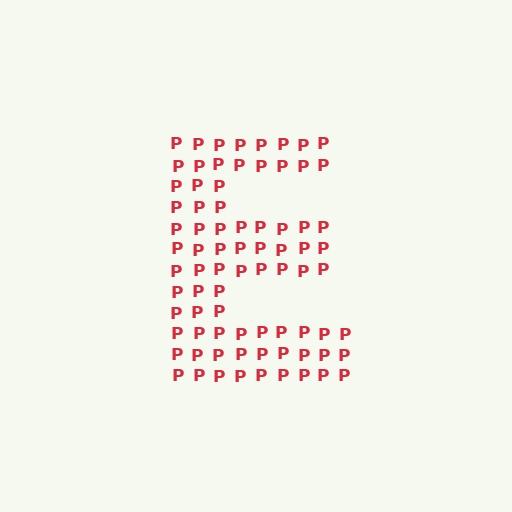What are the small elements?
The small elements are letter P's.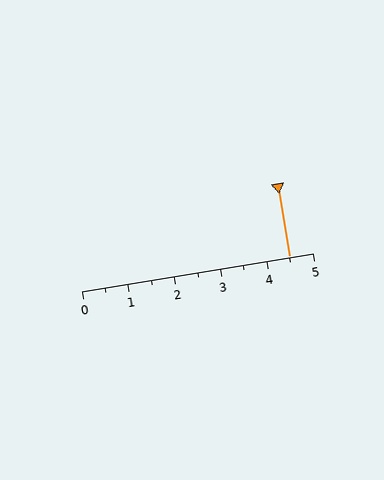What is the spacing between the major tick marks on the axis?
The major ticks are spaced 1 apart.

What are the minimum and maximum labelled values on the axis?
The axis runs from 0 to 5.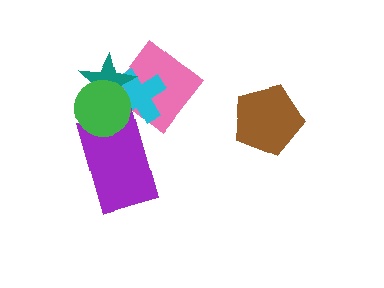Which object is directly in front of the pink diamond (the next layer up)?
The cyan cross is directly in front of the pink diamond.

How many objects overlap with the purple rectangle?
1 object overlaps with the purple rectangle.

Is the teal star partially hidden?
Yes, it is partially covered by another shape.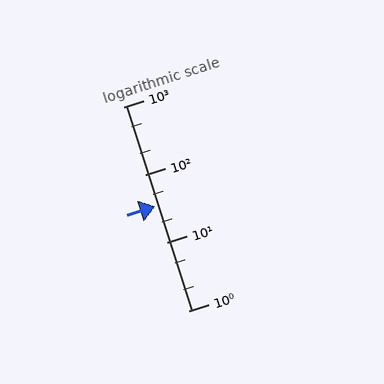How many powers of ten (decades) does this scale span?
The scale spans 3 decades, from 1 to 1000.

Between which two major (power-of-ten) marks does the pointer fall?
The pointer is between 10 and 100.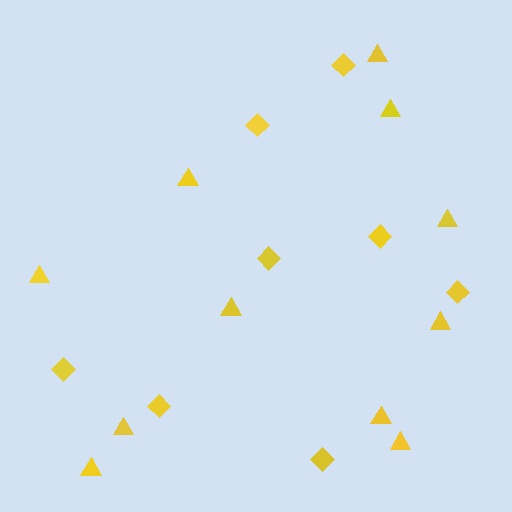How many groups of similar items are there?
There are 2 groups: one group of triangles (11) and one group of diamonds (8).